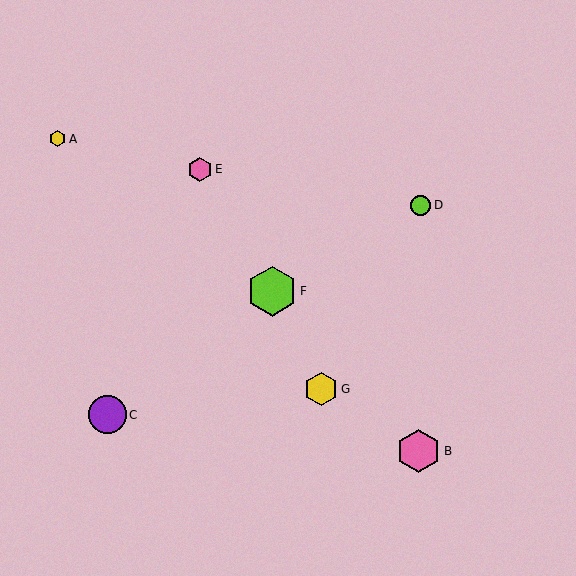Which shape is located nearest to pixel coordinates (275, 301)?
The lime hexagon (labeled F) at (272, 291) is nearest to that location.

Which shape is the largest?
The lime hexagon (labeled F) is the largest.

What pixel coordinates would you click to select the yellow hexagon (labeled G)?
Click at (321, 389) to select the yellow hexagon G.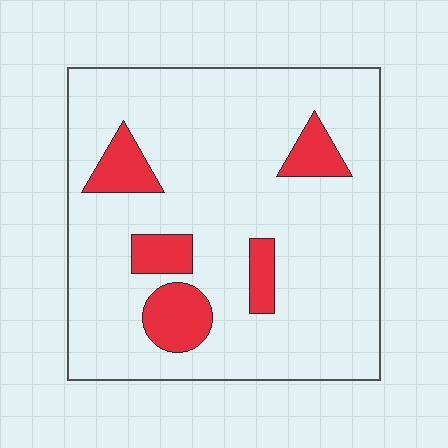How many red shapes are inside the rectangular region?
5.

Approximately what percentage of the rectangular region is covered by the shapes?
Approximately 15%.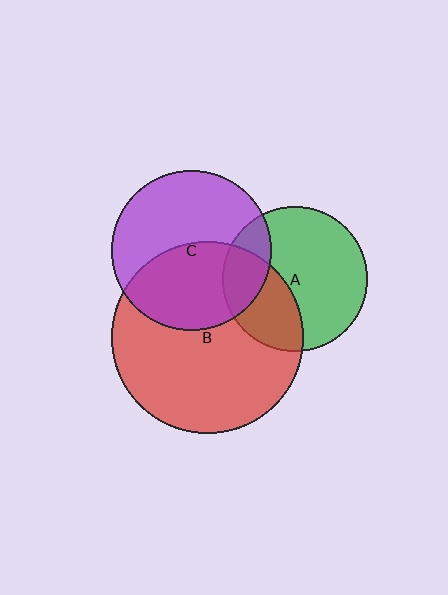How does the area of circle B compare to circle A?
Approximately 1.8 times.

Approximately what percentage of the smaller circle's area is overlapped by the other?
Approximately 45%.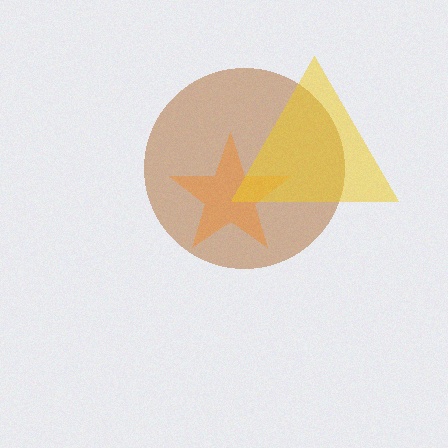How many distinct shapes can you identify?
There are 3 distinct shapes: a brown circle, an orange star, a yellow triangle.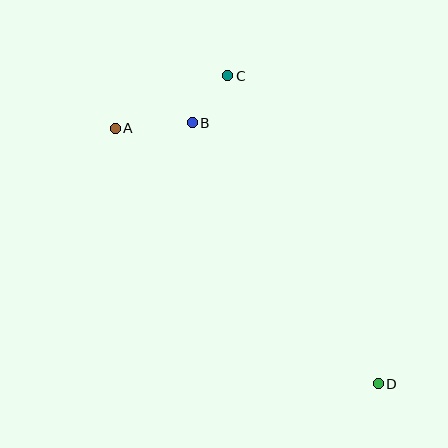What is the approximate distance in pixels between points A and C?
The distance between A and C is approximately 124 pixels.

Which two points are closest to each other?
Points B and C are closest to each other.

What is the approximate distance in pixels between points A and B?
The distance between A and B is approximately 77 pixels.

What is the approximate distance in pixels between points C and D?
The distance between C and D is approximately 343 pixels.